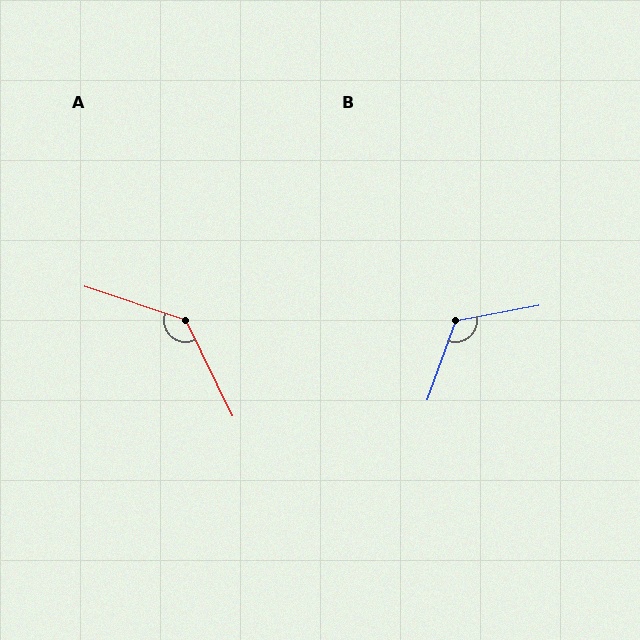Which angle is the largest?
A, at approximately 135 degrees.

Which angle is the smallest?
B, at approximately 121 degrees.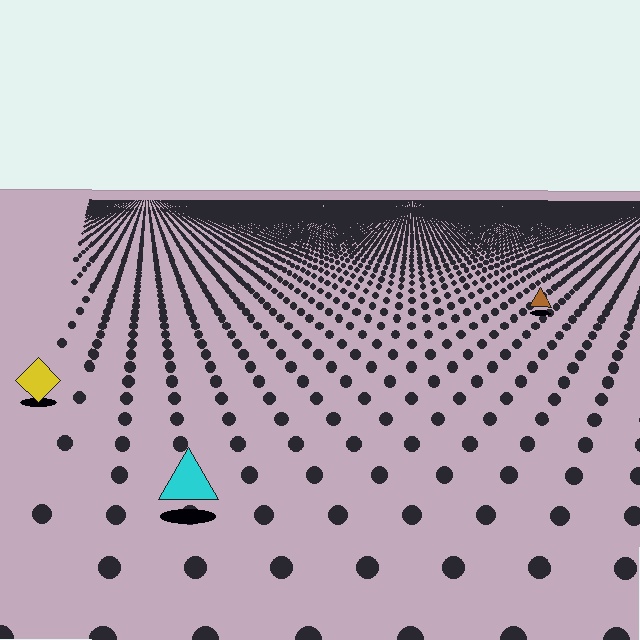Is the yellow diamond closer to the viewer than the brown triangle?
Yes. The yellow diamond is closer — you can tell from the texture gradient: the ground texture is coarser near it.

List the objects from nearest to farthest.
From nearest to farthest: the cyan triangle, the yellow diamond, the brown triangle.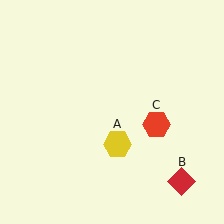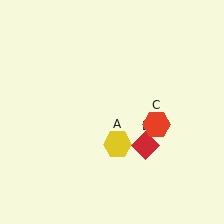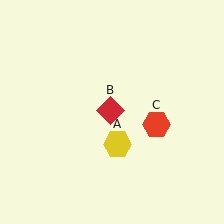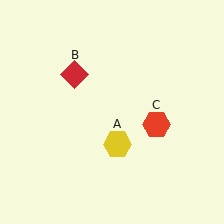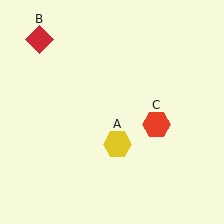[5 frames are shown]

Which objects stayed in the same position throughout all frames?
Yellow hexagon (object A) and red hexagon (object C) remained stationary.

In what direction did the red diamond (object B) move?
The red diamond (object B) moved up and to the left.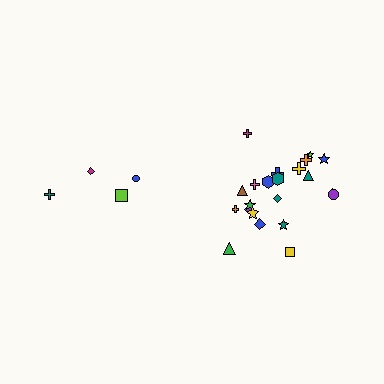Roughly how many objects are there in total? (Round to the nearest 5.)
Roughly 25 objects in total.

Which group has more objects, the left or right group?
The right group.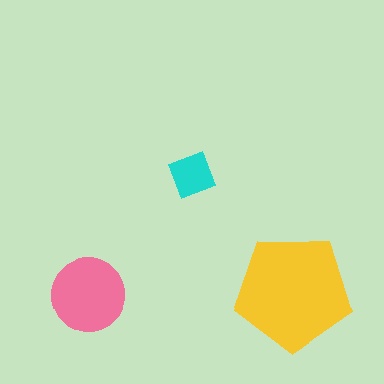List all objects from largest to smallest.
The yellow pentagon, the pink circle, the cyan square.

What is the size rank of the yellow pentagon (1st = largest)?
1st.